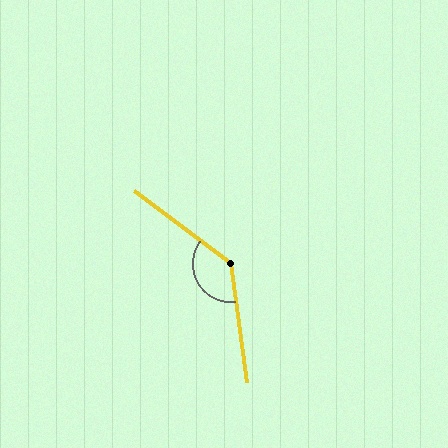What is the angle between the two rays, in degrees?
Approximately 135 degrees.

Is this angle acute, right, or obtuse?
It is obtuse.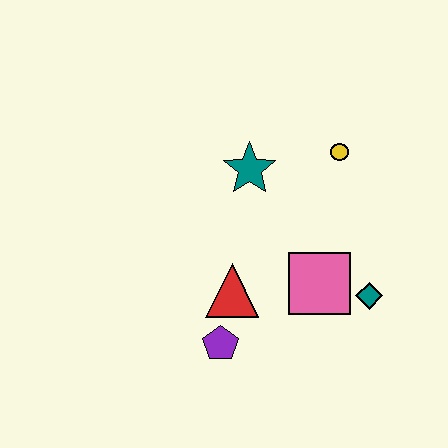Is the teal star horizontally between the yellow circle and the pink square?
No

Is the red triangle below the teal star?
Yes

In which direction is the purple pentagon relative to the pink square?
The purple pentagon is to the left of the pink square.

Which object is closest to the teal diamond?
The pink square is closest to the teal diamond.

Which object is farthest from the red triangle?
The yellow circle is farthest from the red triangle.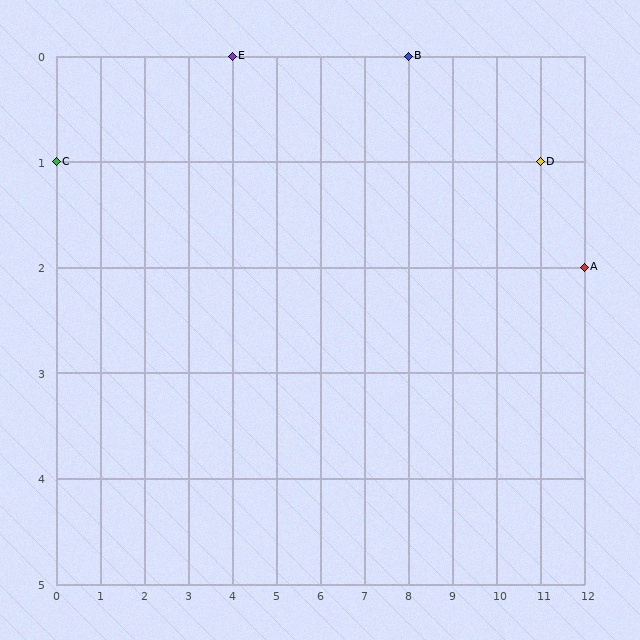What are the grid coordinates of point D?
Point D is at grid coordinates (11, 1).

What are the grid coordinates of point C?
Point C is at grid coordinates (0, 1).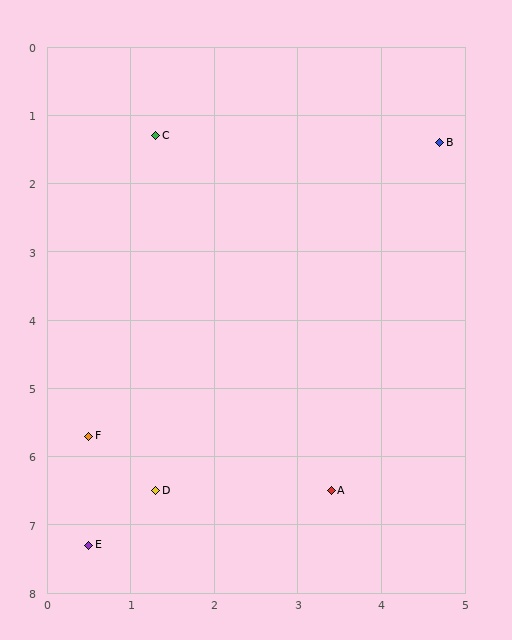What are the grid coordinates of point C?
Point C is at approximately (1.3, 1.3).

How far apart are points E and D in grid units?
Points E and D are about 1.1 grid units apart.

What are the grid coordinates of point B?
Point B is at approximately (4.7, 1.4).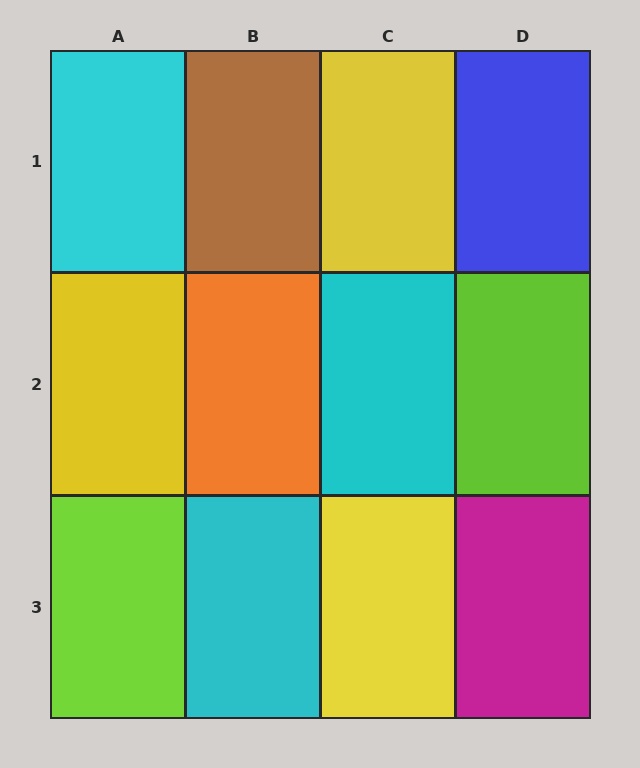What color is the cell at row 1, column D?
Blue.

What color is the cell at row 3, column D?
Magenta.